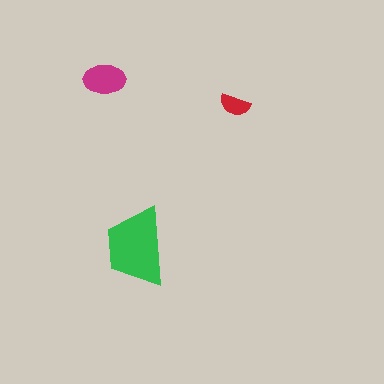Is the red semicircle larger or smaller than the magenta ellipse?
Smaller.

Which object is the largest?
The green trapezoid.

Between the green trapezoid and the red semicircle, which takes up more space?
The green trapezoid.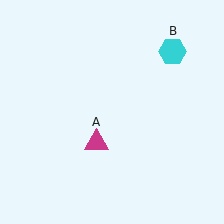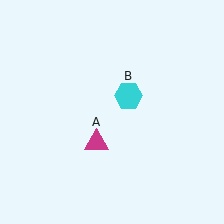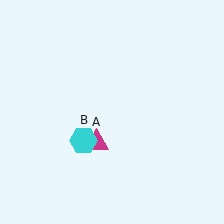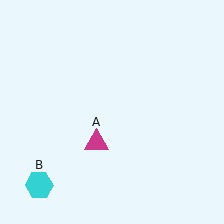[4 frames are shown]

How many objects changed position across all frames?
1 object changed position: cyan hexagon (object B).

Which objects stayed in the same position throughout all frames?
Magenta triangle (object A) remained stationary.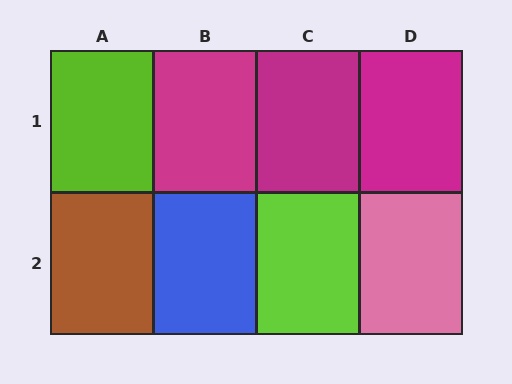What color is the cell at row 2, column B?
Blue.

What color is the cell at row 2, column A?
Brown.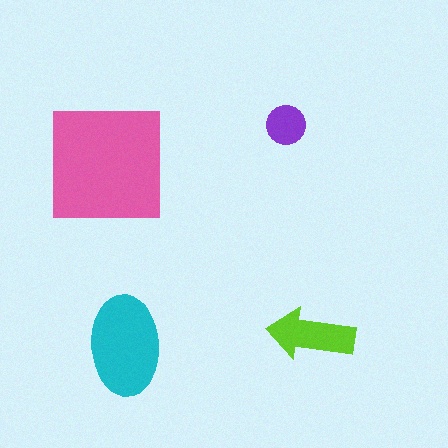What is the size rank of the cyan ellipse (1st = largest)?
2nd.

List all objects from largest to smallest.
The pink square, the cyan ellipse, the lime arrow, the purple circle.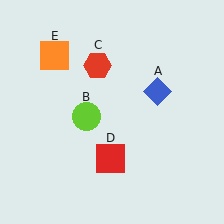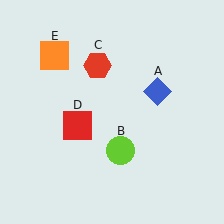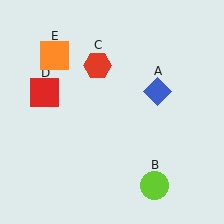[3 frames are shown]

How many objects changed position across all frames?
2 objects changed position: lime circle (object B), red square (object D).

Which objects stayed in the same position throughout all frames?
Blue diamond (object A) and red hexagon (object C) and orange square (object E) remained stationary.